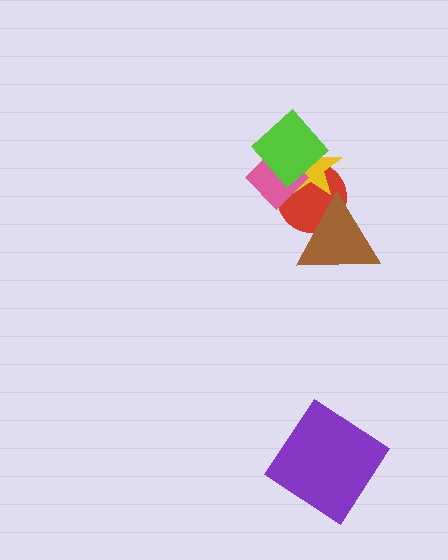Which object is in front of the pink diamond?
The lime diamond is in front of the pink diamond.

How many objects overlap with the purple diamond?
0 objects overlap with the purple diamond.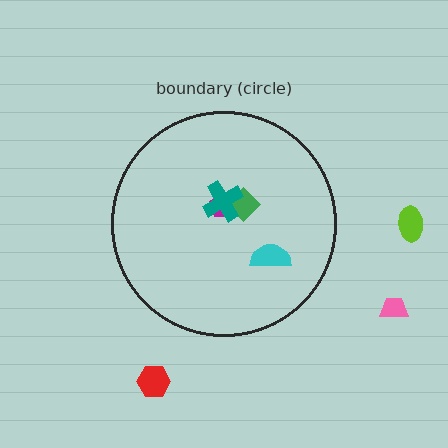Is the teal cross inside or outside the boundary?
Inside.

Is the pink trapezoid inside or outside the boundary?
Outside.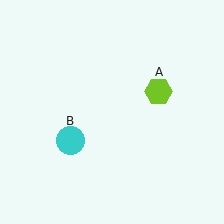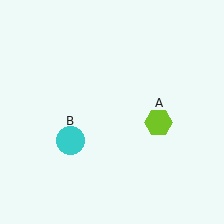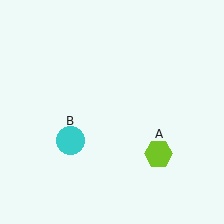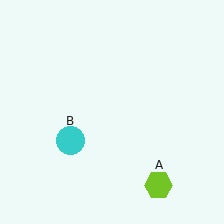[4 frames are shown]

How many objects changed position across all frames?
1 object changed position: lime hexagon (object A).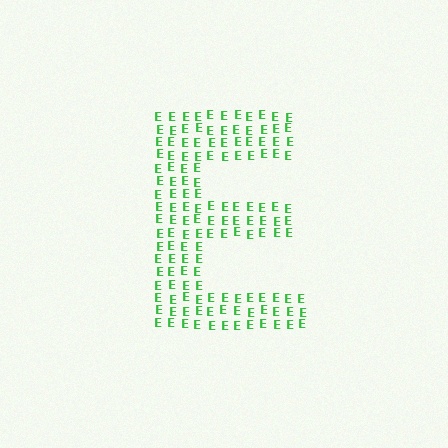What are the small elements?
The small elements are letter E's.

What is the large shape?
The large shape is the letter E.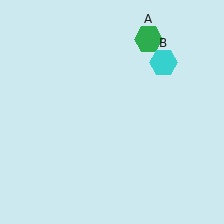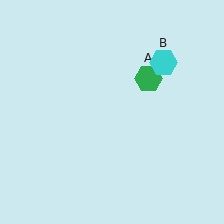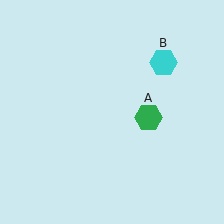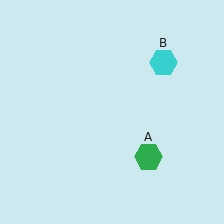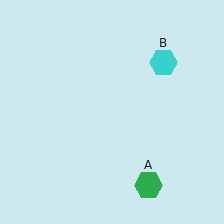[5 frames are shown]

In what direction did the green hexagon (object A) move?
The green hexagon (object A) moved down.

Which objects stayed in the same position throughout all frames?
Cyan hexagon (object B) remained stationary.